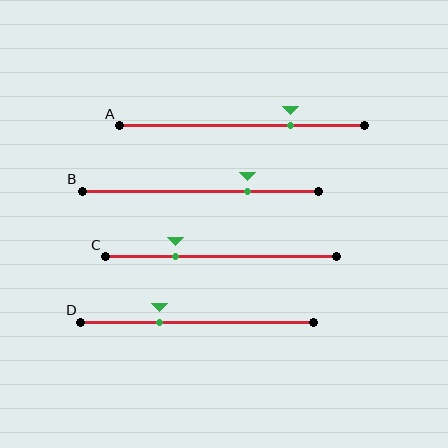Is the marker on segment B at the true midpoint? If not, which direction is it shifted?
No, the marker on segment B is shifted to the right by about 20% of the segment length.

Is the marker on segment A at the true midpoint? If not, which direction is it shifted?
No, the marker on segment A is shifted to the right by about 20% of the segment length.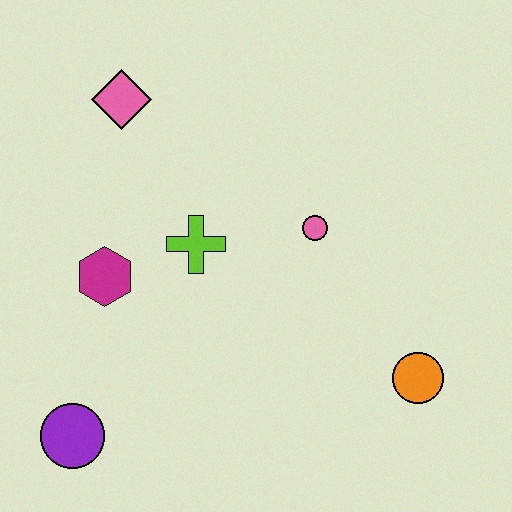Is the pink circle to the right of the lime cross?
Yes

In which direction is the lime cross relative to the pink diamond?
The lime cross is below the pink diamond.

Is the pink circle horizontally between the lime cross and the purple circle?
No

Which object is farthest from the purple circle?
The orange circle is farthest from the purple circle.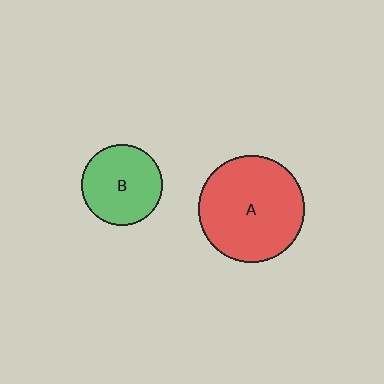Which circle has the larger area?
Circle A (red).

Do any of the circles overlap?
No, none of the circles overlap.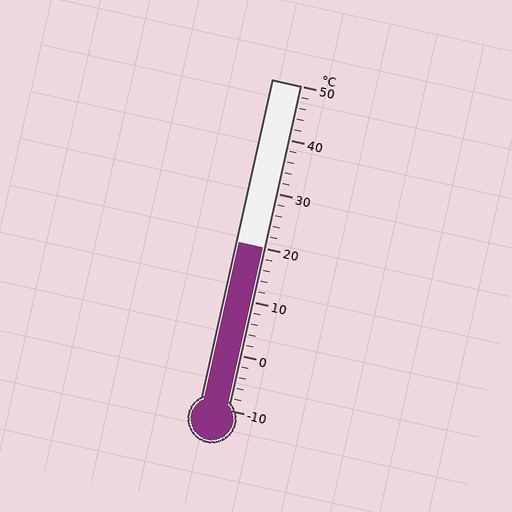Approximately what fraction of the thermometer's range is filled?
The thermometer is filled to approximately 50% of its range.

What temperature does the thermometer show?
The thermometer shows approximately 20°C.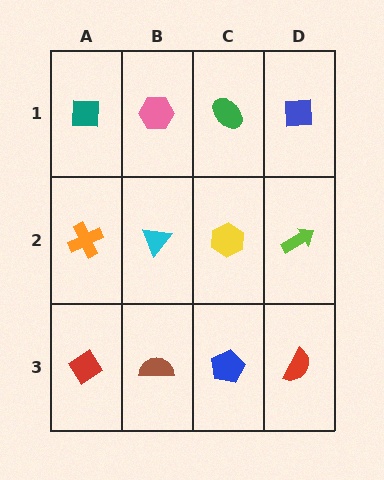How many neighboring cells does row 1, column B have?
3.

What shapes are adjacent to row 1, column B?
A cyan triangle (row 2, column B), a teal square (row 1, column A), a green ellipse (row 1, column C).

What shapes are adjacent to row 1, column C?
A yellow hexagon (row 2, column C), a pink hexagon (row 1, column B), a blue square (row 1, column D).